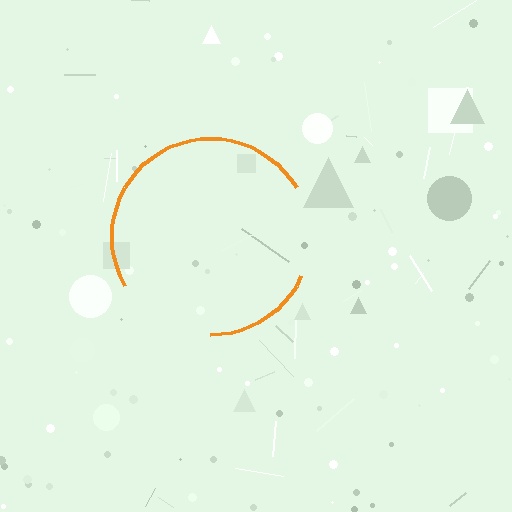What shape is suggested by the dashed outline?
The dashed outline suggests a circle.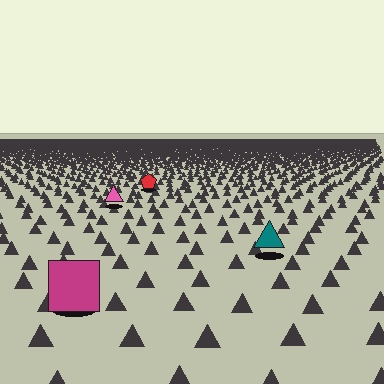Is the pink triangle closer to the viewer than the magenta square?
No. The magenta square is closer — you can tell from the texture gradient: the ground texture is coarser near it.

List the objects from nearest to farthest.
From nearest to farthest: the magenta square, the teal triangle, the pink triangle, the red pentagon.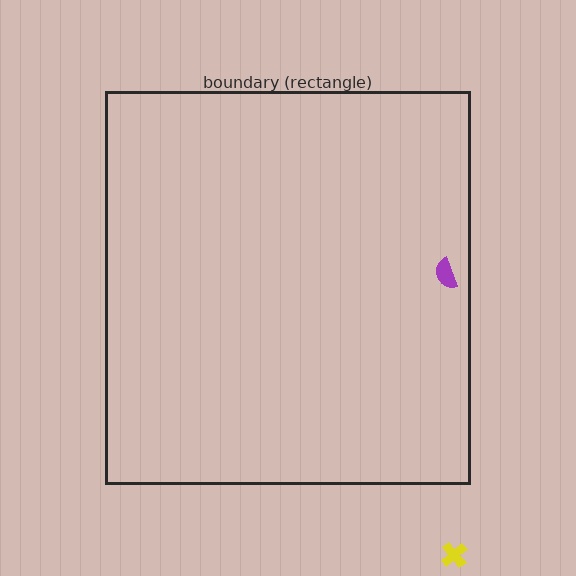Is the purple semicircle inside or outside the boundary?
Inside.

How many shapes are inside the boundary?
1 inside, 1 outside.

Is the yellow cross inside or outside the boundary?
Outside.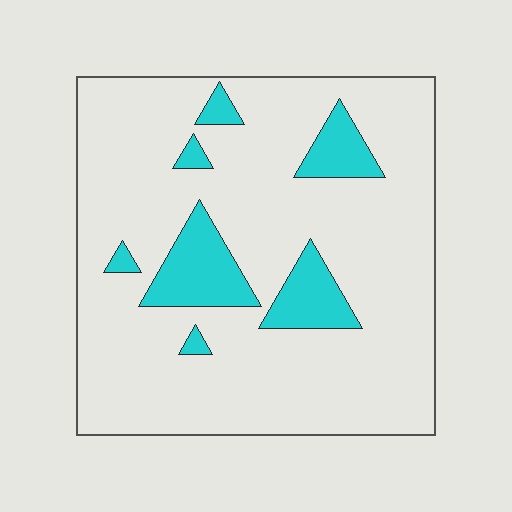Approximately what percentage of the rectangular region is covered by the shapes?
Approximately 15%.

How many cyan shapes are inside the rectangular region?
7.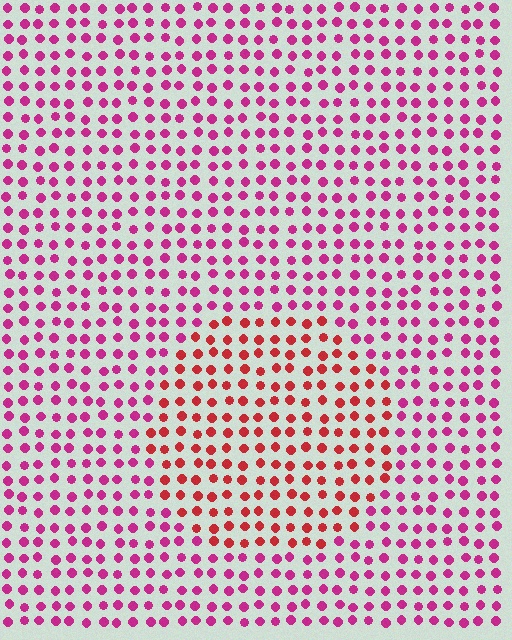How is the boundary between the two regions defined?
The boundary is defined purely by a slight shift in hue (about 35 degrees). Spacing, size, and orientation are identical on both sides.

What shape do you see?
I see a circle.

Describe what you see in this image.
The image is filled with small magenta elements in a uniform arrangement. A circle-shaped region is visible where the elements are tinted to a slightly different hue, forming a subtle color boundary.